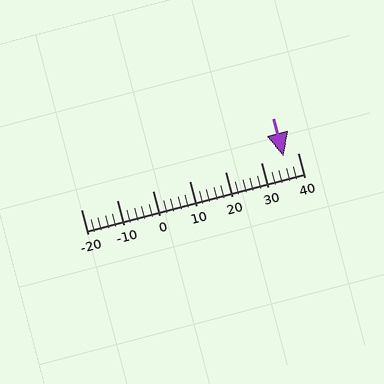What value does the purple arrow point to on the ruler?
The purple arrow points to approximately 36.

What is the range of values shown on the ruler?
The ruler shows values from -20 to 40.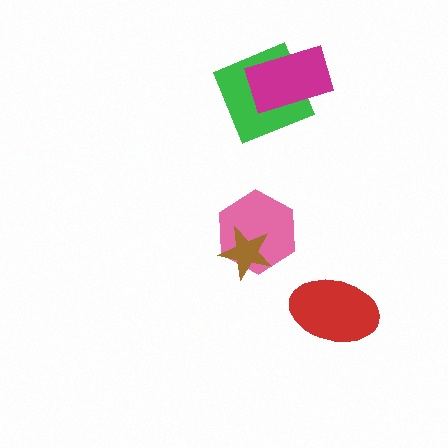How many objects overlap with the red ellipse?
0 objects overlap with the red ellipse.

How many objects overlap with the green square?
1 object overlaps with the green square.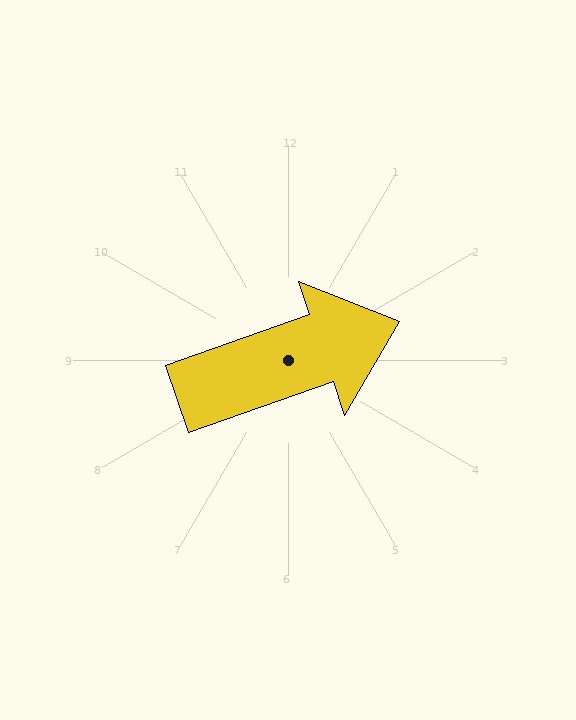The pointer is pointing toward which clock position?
Roughly 2 o'clock.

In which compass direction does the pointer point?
East.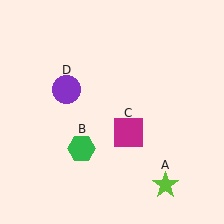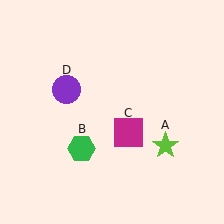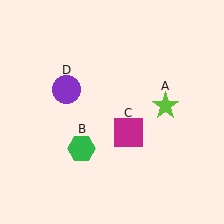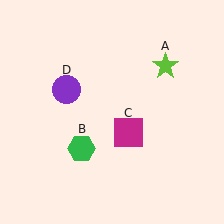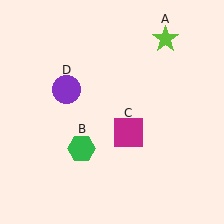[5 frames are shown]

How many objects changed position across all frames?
1 object changed position: lime star (object A).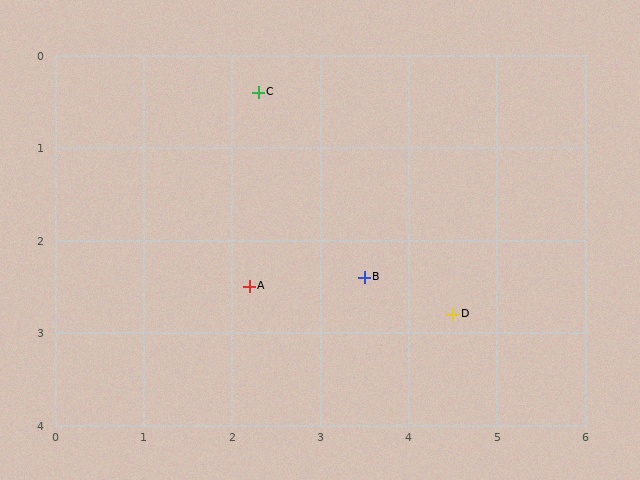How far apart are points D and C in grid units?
Points D and C are about 3.3 grid units apart.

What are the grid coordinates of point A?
Point A is at approximately (2.2, 2.5).